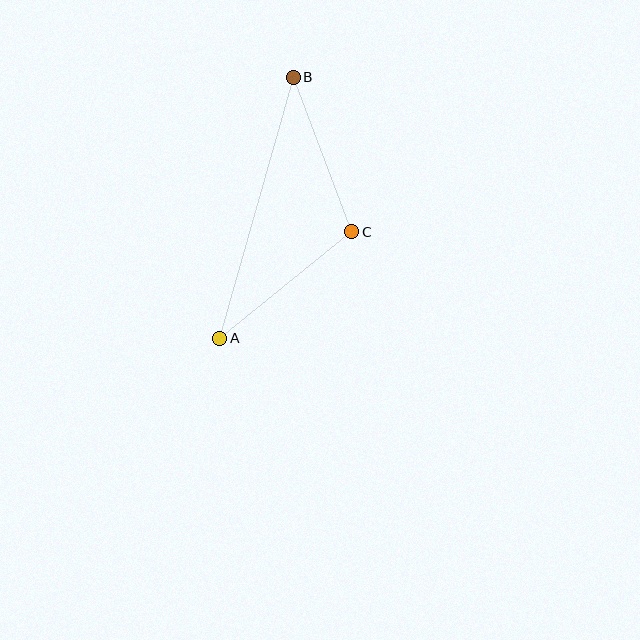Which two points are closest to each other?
Points B and C are closest to each other.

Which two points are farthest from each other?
Points A and B are farthest from each other.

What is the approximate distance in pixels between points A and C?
The distance between A and C is approximately 169 pixels.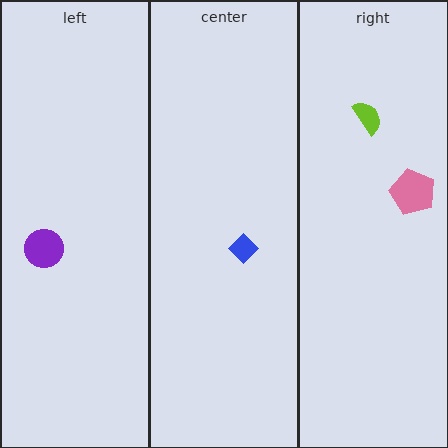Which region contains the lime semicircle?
The right region.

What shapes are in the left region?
The purple circle.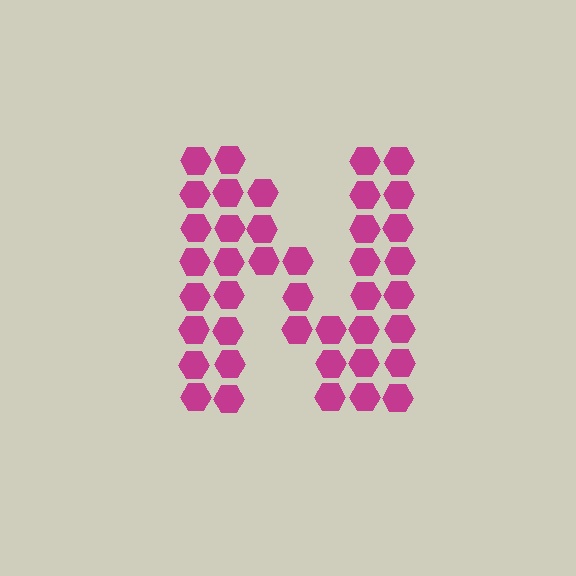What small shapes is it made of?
It is made of small hexagons.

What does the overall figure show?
The overall figure shows the letter N.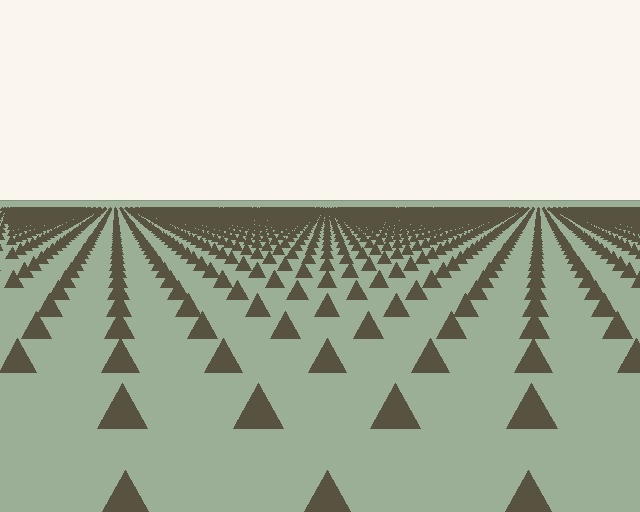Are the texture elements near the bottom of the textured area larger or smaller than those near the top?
Larger. Near the bottom, elements are closer to the viewer and appear at a bigger on-screen size.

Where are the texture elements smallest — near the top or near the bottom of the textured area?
Near the top.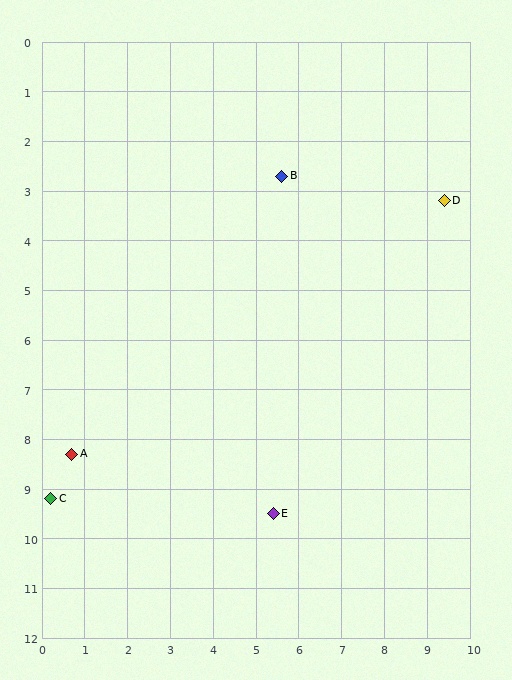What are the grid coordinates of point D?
Point D is at approximately (9.4, 3.2).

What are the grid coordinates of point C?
Point C is at approximately (0.2, 9.2).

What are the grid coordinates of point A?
Point A is at approximately (0.7, 8.3).